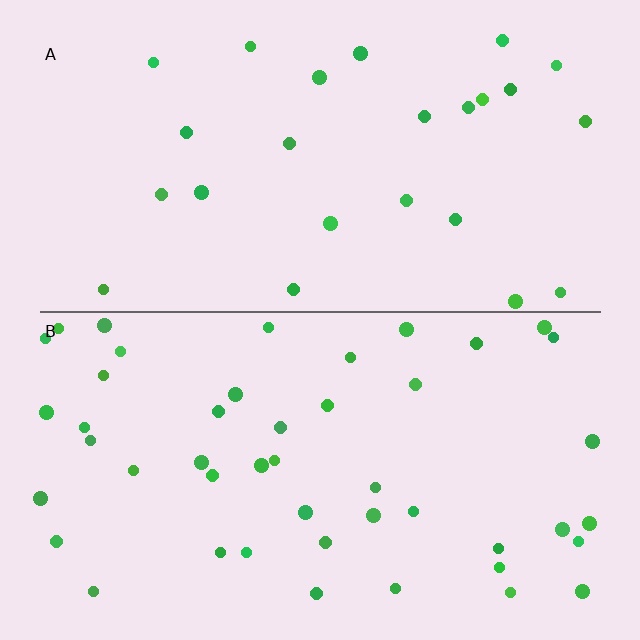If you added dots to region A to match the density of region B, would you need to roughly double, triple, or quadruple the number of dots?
Approximately double.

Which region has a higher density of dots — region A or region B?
B (the bottom).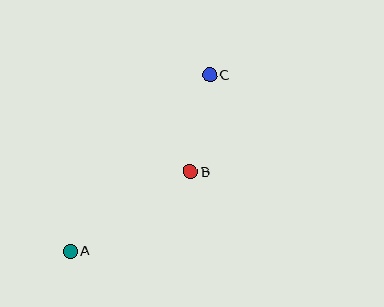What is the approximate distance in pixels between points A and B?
The distance between A and B is approximately 144 pixels.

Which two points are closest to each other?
Points B and C are closest to each other.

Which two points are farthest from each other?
Points A and C are farthest from each other.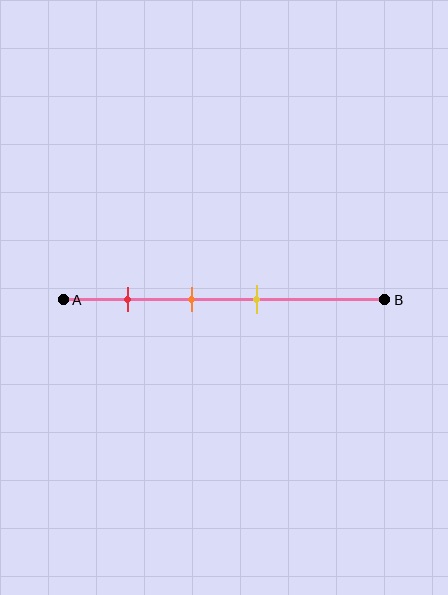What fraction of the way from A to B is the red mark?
The red mark is approximately 20% (0.2) of the way from A to B.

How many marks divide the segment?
There are 3 marks dividing the segment.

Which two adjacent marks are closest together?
The orange and yellow marks are the closest adjacent pair.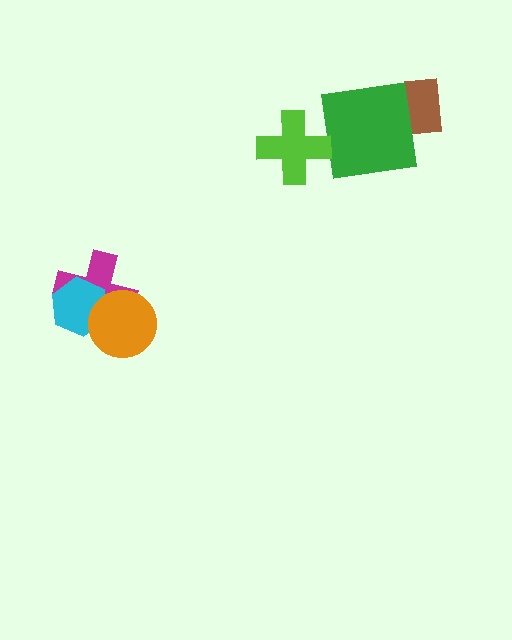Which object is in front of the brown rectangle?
The green square is in front of the brown rectangle.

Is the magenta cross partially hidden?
Yes, it is partially covered by another shape.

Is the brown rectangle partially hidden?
Yes, it is partially covered by another shape.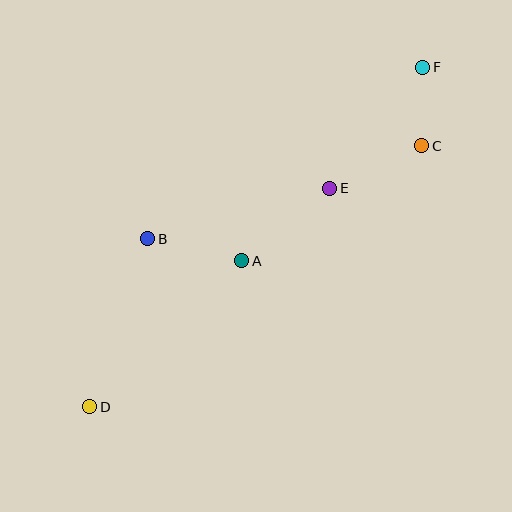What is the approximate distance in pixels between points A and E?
The distance between A and E is approximately 114 pixels.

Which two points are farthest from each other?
Points D and F are farthest from each other.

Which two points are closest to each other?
Points C and F are closest to each other.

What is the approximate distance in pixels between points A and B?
The distance between A and B is approximately 97 pixels.